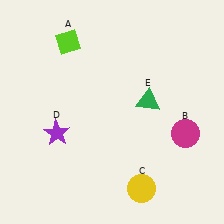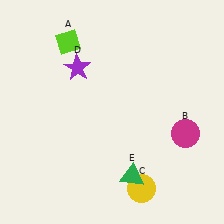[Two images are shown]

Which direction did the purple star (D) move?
The purple star (D) moved up.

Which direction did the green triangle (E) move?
The green triangle (E) moved down.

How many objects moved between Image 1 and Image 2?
2 objects moved between the two images.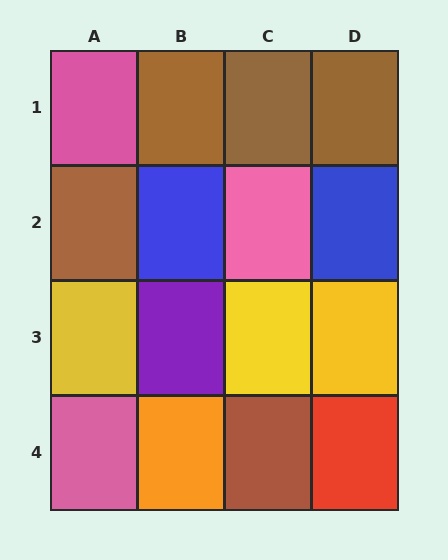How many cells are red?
1 cell is red.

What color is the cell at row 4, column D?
Red.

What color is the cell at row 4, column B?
Orange.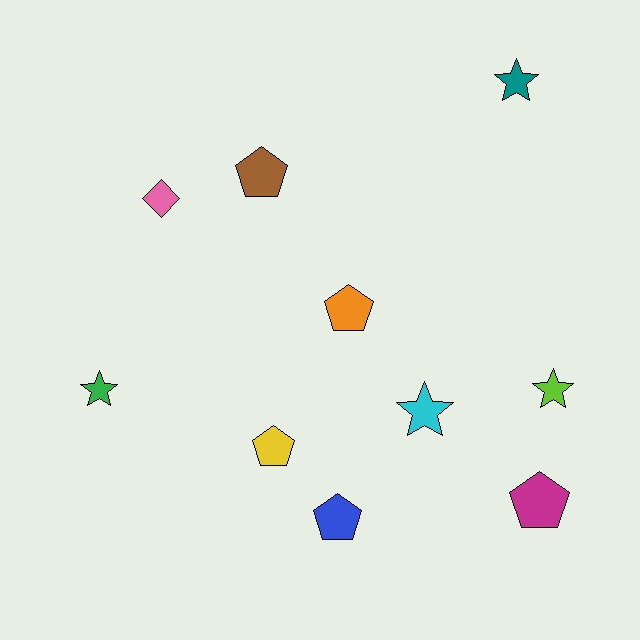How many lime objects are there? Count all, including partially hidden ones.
There is 1 lime object.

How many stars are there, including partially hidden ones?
There are 4 stars.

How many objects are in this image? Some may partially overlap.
There are 10 objects.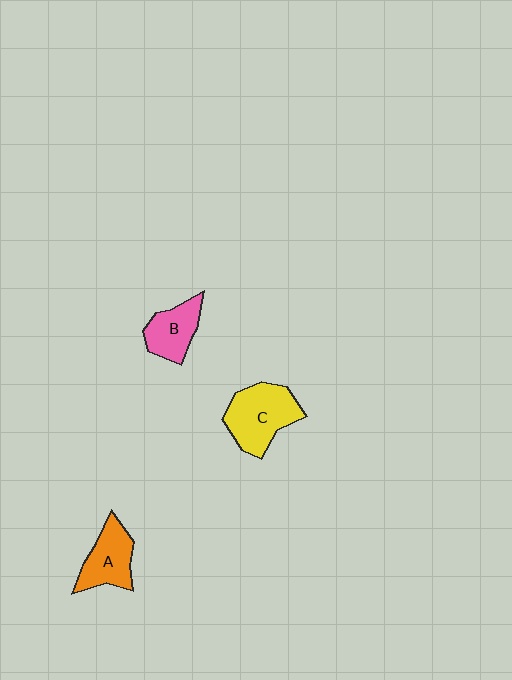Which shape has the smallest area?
Shape B (pink).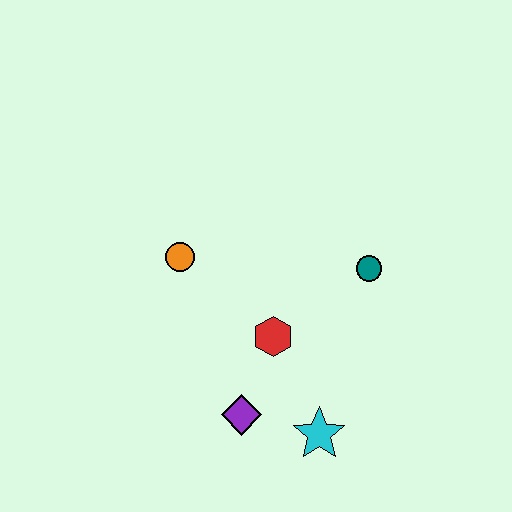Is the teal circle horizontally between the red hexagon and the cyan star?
No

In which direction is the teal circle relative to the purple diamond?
The teal circle is above the purple diamond.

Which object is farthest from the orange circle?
The cyan star is farthest from the orange circle.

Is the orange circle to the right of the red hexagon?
No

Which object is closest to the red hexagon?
The purple diamond is closest to the red hexagon.